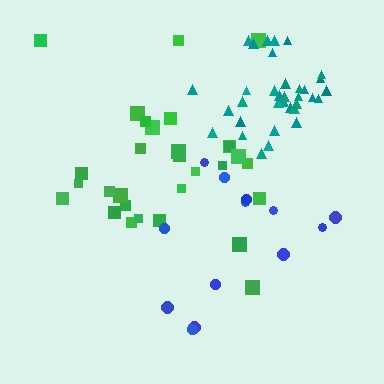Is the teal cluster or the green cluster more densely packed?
Teal.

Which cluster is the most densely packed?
Teal.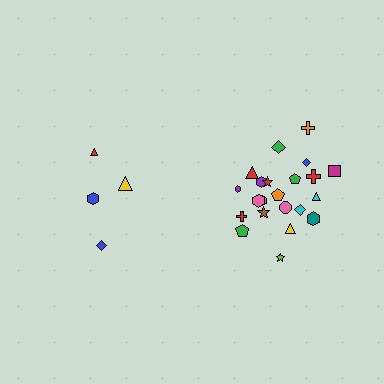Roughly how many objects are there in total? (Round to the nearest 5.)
Roughly 25 objects in total.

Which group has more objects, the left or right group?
The right group.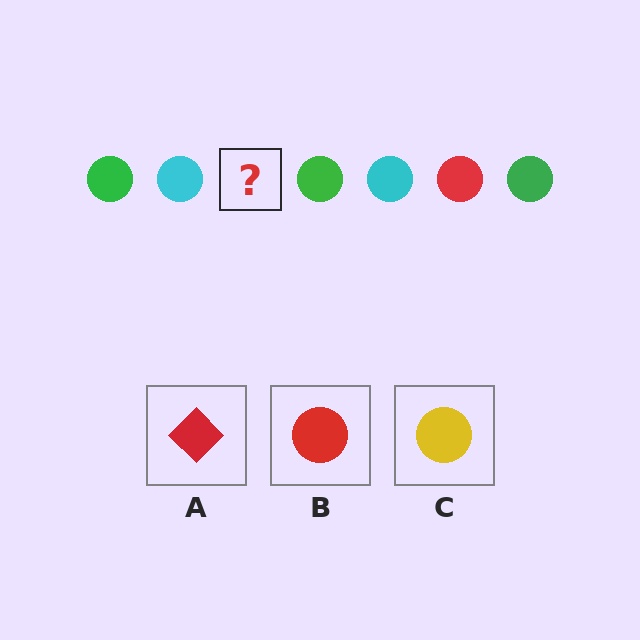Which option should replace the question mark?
Option B.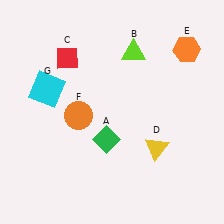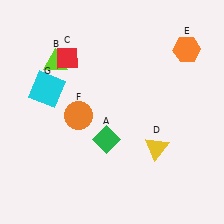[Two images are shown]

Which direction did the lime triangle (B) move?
The lime triangle (B) moved left.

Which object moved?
The lime triangle (B) moved left.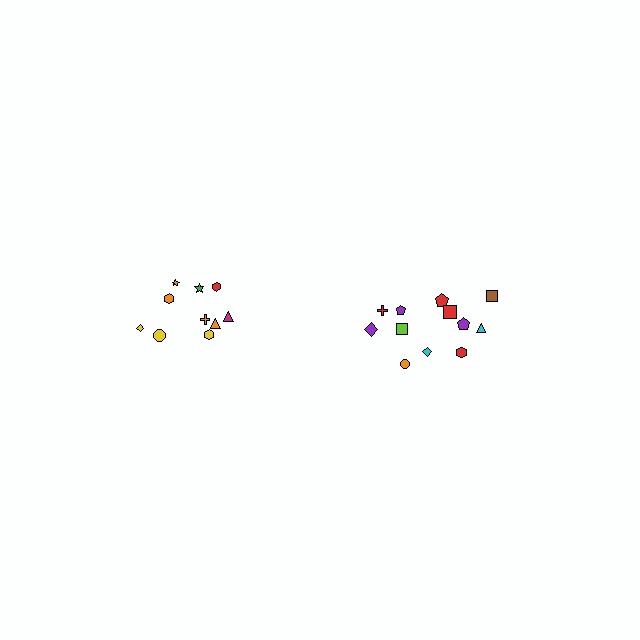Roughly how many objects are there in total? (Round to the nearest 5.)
Roughly 20 objects in total.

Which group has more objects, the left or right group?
The right group.